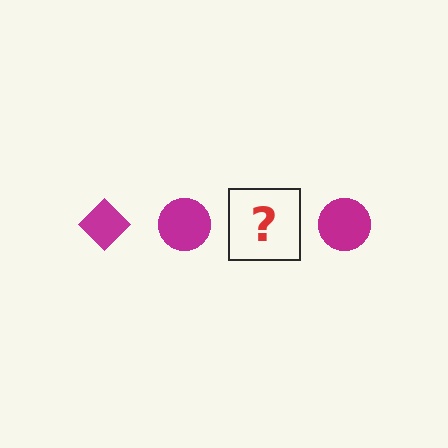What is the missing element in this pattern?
The missing element is a magenta diamond.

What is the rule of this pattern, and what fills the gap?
The rule is that the pattern cycles through diamond, circle shapes in magenta. The gap should be filled with a magenta diamond.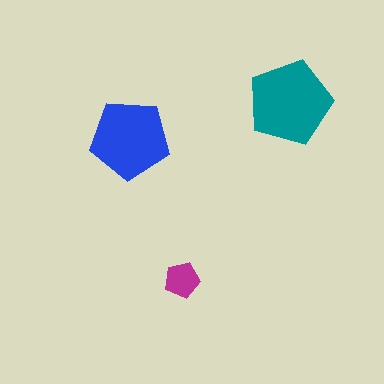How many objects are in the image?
There are 3 objects in the image.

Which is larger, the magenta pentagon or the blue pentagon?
The blue one.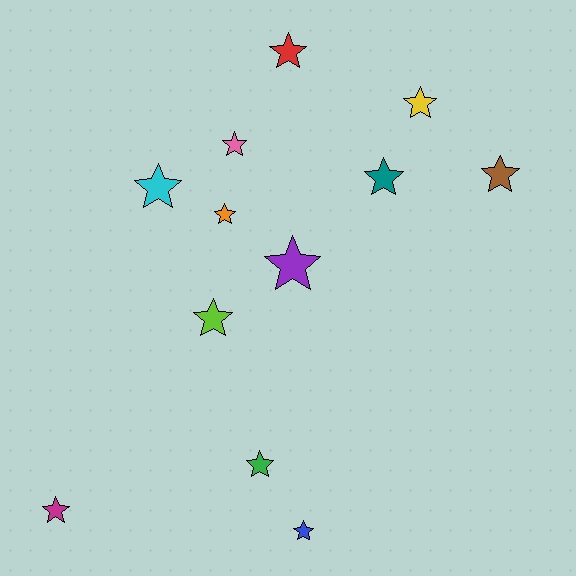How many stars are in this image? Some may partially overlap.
There are 12 stars.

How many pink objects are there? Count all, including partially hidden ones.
There is 1 pink object.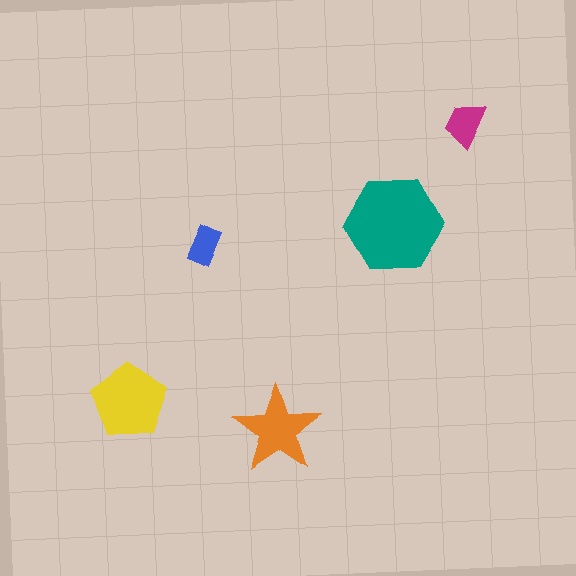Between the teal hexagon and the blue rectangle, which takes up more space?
The teal hexagon.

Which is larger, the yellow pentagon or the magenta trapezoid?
The yellow pentagon.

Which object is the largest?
The teal hexagon.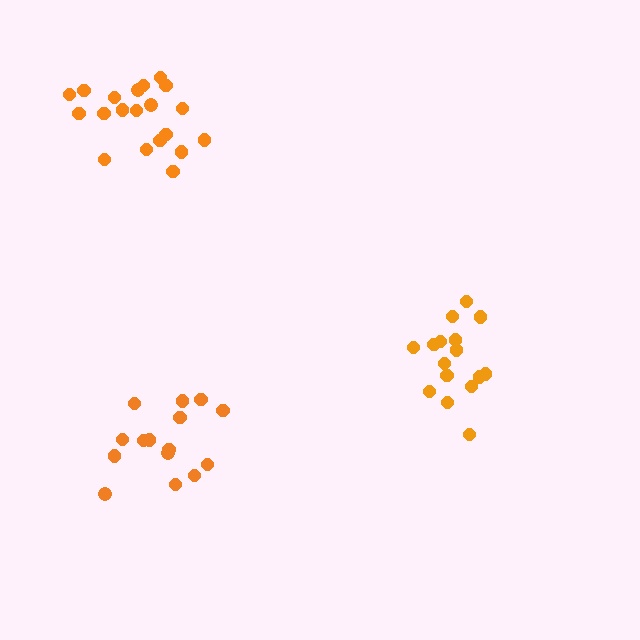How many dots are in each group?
Group 1: 20 dots, Group 2: 16 dots, Group 3: 16 dots (52 total).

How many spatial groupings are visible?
There are 3 spatial groupings.